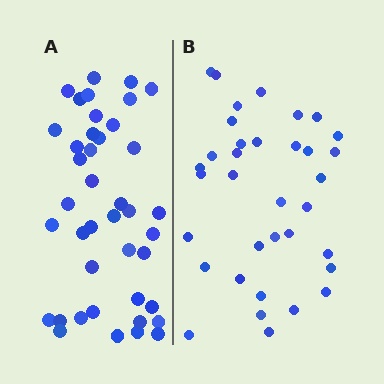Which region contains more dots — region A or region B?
Region A (the left region) has more dots.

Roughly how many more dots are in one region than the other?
Region A has about 6 more dots than region B.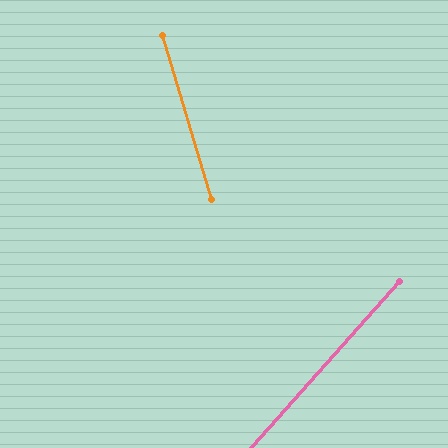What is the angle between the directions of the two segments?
Approximately 58 degrees.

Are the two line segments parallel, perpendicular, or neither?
Neither parallel nor perpendicular — they differ by about 58°.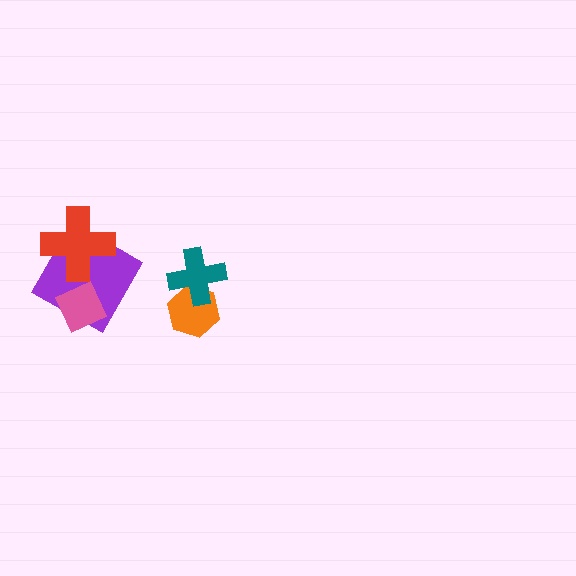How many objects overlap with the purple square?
2 objects overlap with the purple square.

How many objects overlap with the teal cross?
1 object overlaps with the teal cross.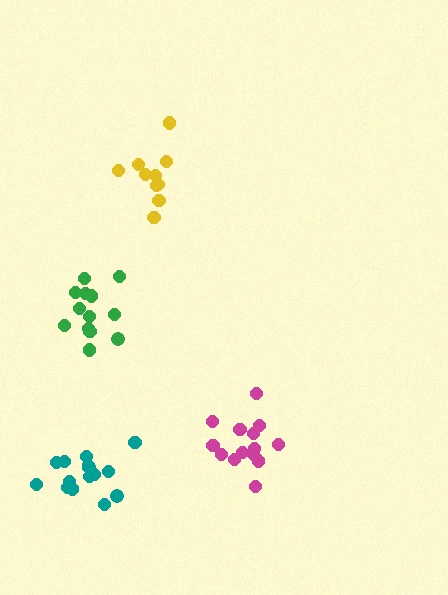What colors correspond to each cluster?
The clusters are colored: teal, green, magenta, yellow.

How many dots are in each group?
Group 1: 16 dots, Group 2: 13 dots, Group 3: 14 dots, Group 4: 10 dots (53 total).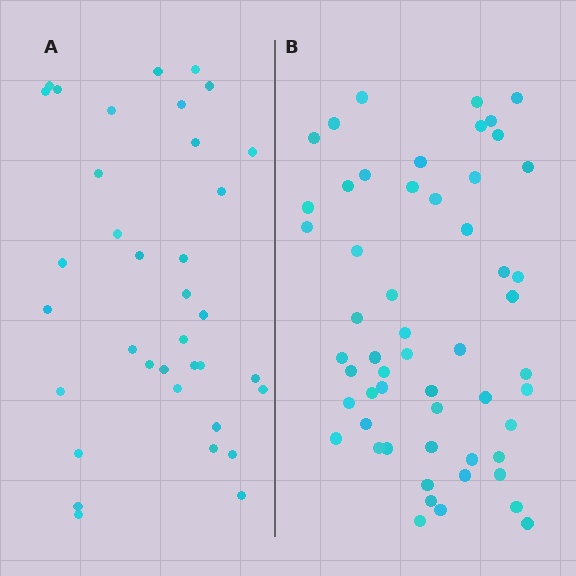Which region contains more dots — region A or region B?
Region B (the right region) has more dots.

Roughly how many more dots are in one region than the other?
Region B has approximately 20 more dots than region A.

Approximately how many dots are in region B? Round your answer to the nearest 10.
About 60 dots. (The exact count is 55, which rounds to 60.)